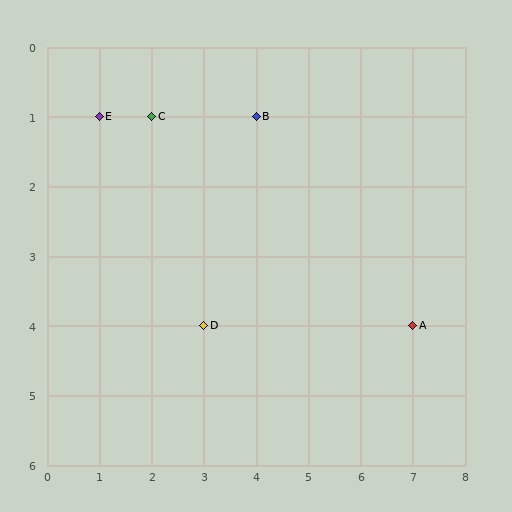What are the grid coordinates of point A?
Point A is at grid coordinates (7, 4).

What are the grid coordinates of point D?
Point D is at grid coordinates (3, 4).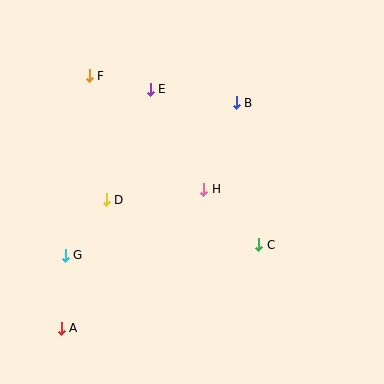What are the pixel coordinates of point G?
Point G is at (65, 255).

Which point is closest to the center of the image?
Point H at (204, 189) is closest to the center.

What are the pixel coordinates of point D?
Point D is at (106, 200).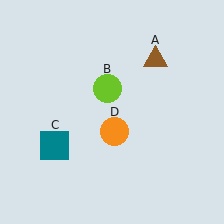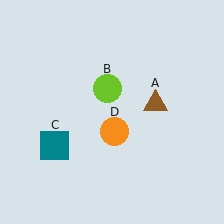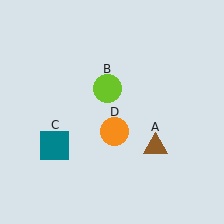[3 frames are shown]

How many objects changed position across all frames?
1 object changed position: brown triangle (object A).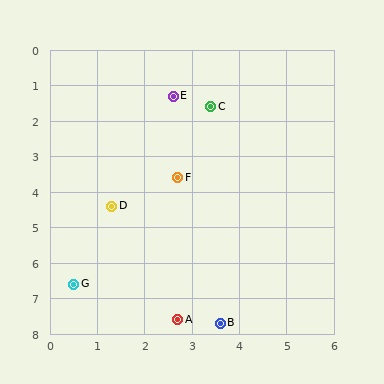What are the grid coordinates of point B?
Point B is at approximately (3.6, 7.7).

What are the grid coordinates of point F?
Point F is at approximately (2.7, 3.6).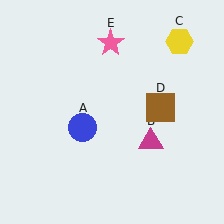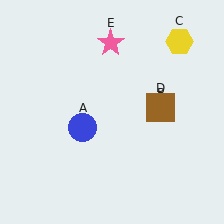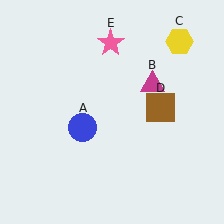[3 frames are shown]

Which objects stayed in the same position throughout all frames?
Blue circle (object A) and yellow hexagon (object C) and brown square (object D) and pink star (object E) remained stationary.